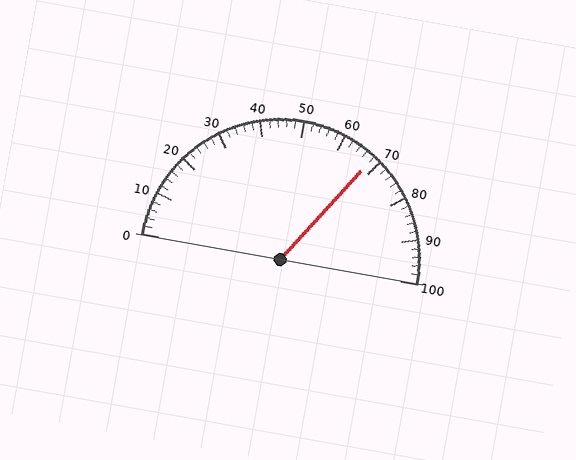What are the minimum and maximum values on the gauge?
The gauge ranges from 0 to 100.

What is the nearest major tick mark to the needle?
The nearest major tick mark is 70.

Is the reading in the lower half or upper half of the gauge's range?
The reading is in the upper half of the range (0 to 100).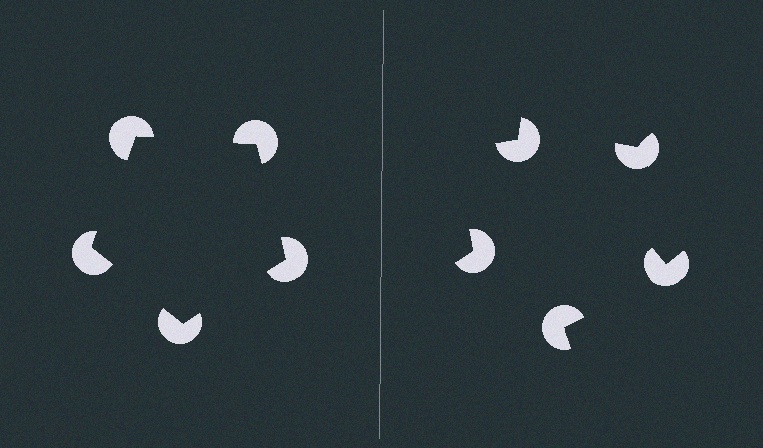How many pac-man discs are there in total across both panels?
10 — 5 on each side.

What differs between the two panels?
The pac-man discs are positioned identically on both sides; only the wedge orientations differ. On the left they align to a pentagon; on the right they are misaligned.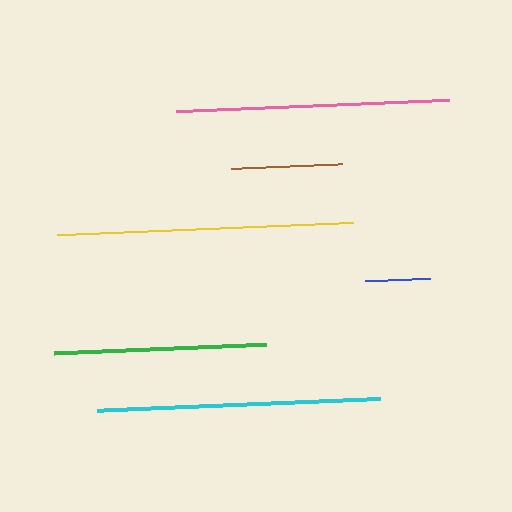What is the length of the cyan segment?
The cyan segment is approximately 282 pixels long.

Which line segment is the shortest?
The blue line is the shortest at approximately 65 pixels.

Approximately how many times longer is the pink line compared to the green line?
The pink line is approximately 1.3 times the length of the green line.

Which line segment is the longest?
The yellow line is the longest at approximately 296 pixels.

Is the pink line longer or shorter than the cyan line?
The cyan line is longer than the pink line.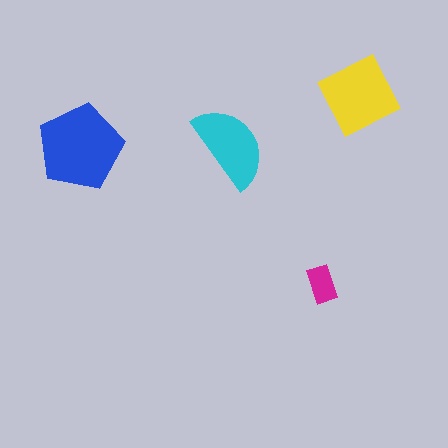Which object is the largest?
The blue pentagon.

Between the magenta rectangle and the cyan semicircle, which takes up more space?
The cyan semicircle.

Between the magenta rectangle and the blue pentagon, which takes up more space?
The blue pentagon.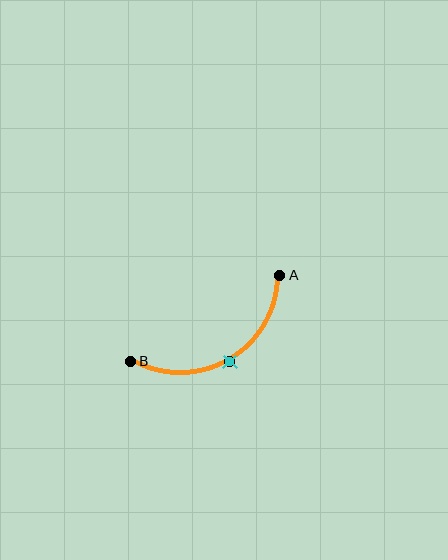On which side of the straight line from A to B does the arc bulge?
The arc bulges below the straight line connecting A and B.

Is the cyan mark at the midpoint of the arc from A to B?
Yes. The cyan mark lies on the arc at equal arc-length from both A and B — it is the arc midpoint.